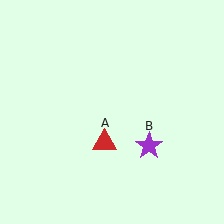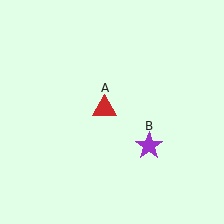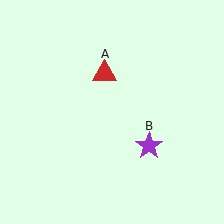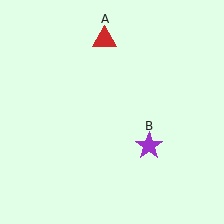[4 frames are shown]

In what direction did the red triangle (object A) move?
The red triangle (object A) moved up.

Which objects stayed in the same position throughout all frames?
Purple star (object B) remained stationary.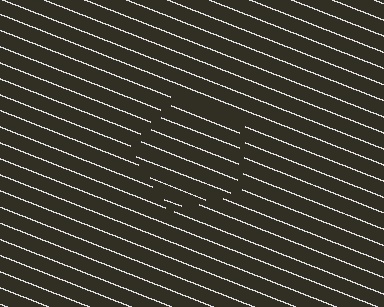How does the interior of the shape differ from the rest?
The interior of the shape contains the same grating, shifted by half a period — the contour is defined by the phase discontinuity where line-ends from the inner and outer gratings abut.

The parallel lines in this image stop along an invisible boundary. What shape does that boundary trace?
An illusory pentagon. The interior of the shape contains the same grating, shifted by half a period — the contour is defined by the phase discontinuity where line-ends from the inner and outer gratings abut.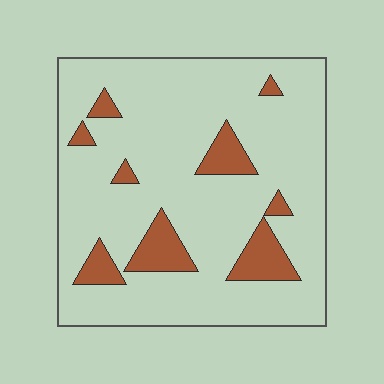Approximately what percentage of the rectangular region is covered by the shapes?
Approximately 15%.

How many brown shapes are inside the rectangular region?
9.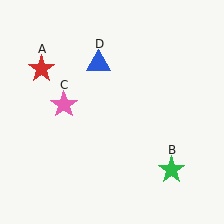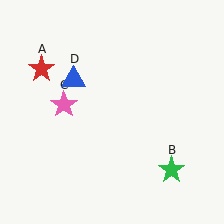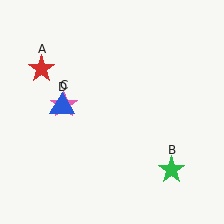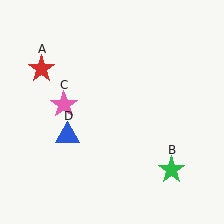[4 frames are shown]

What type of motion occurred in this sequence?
The blue triangle (object D) rotated counterclockwise around the center of the scene.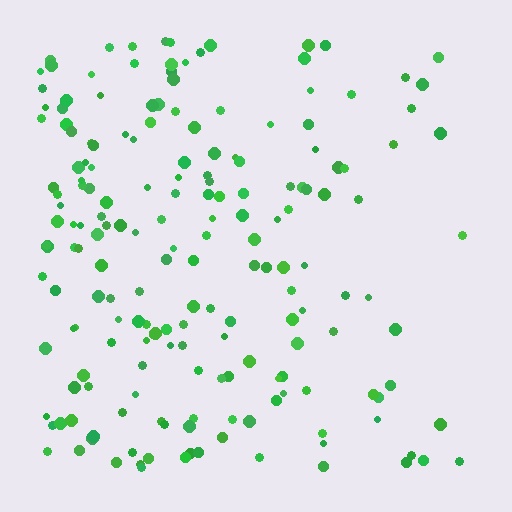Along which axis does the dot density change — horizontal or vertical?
Horizontal.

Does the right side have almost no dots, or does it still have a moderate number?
Still a moderate number, just noticeably fewer than the left.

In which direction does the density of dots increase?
From right to left, with the left side densest.